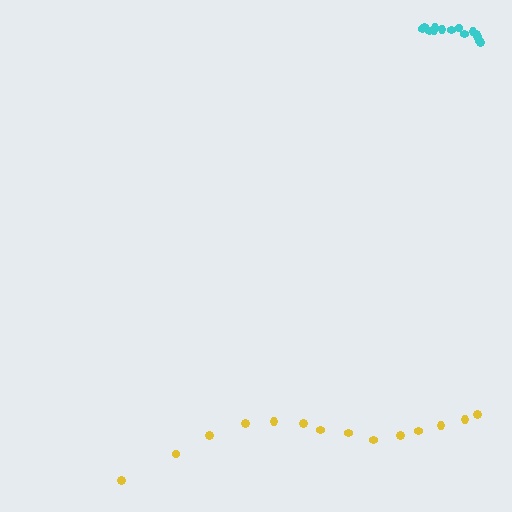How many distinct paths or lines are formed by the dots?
There are 2 distinct paths.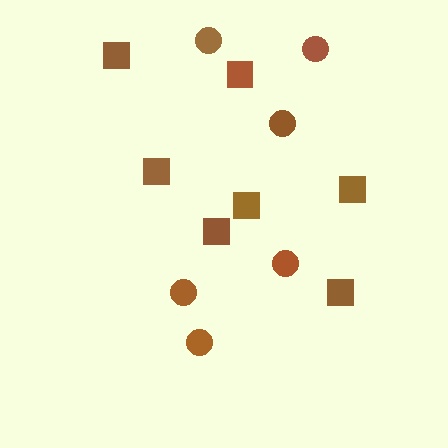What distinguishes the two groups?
There are 2 groups: one group of squares (7) and one group of circles (6).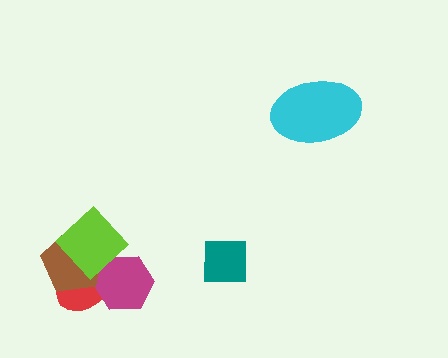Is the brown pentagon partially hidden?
Yes, it is partially covered by another shape.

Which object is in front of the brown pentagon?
The lime diamond is in front of the brown pentagon.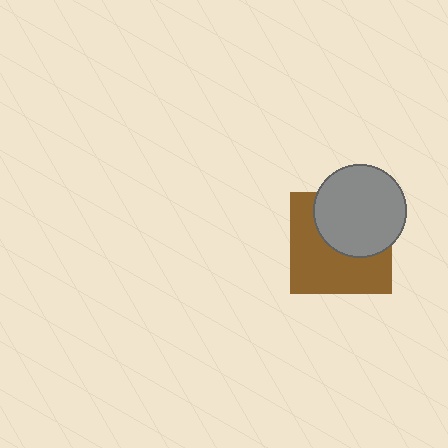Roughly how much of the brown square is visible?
About half of it is visible (roughly 56%).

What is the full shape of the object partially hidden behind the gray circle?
The partially hidden object is a brown square.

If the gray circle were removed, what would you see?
You would see the complete brown square.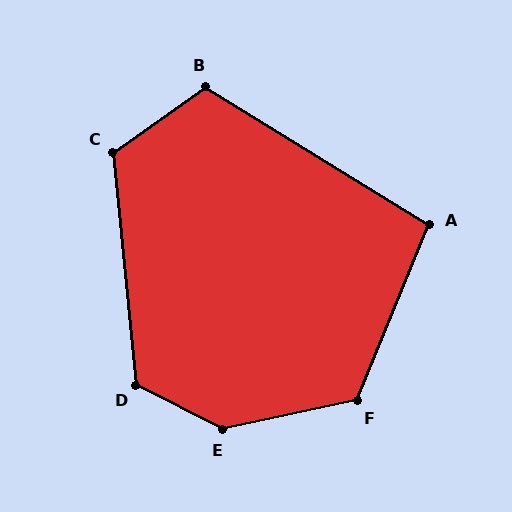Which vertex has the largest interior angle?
E, at approximately 141 degrees.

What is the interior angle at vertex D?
Approximately 123 degrees (obtuse).